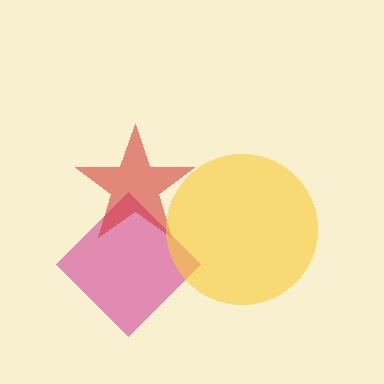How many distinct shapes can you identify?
There are 3 distinct shapes: a magenta diamond, a red star, a yellow circle.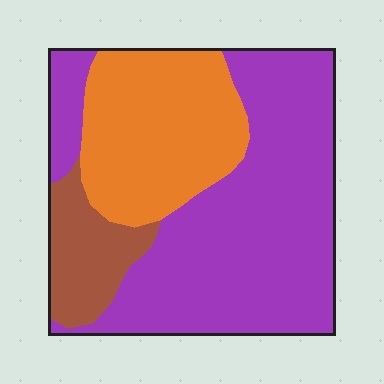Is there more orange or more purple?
Purple.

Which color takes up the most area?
Purple, at roughly 60%.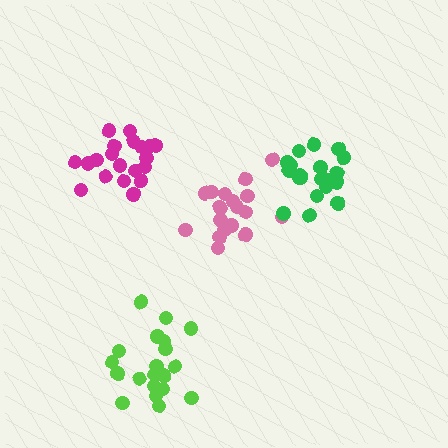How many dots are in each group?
Group 1: 21 dots, Group 2: 20 dots, Group 3: 20 dots, Group 4: 20 dots (81 total).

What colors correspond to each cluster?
The clusters are colored: pink, green, lime, magenta.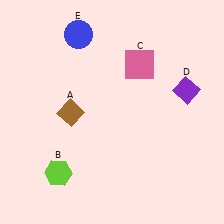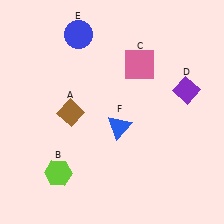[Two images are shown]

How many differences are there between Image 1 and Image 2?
There is 1 difference between the two images.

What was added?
A blue triangle (F) was added in Image 2.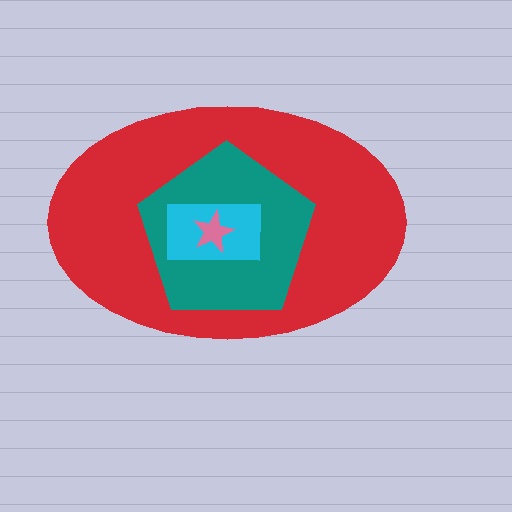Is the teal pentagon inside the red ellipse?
Yes.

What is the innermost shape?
The pink star.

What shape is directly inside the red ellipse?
The teal pentagon.